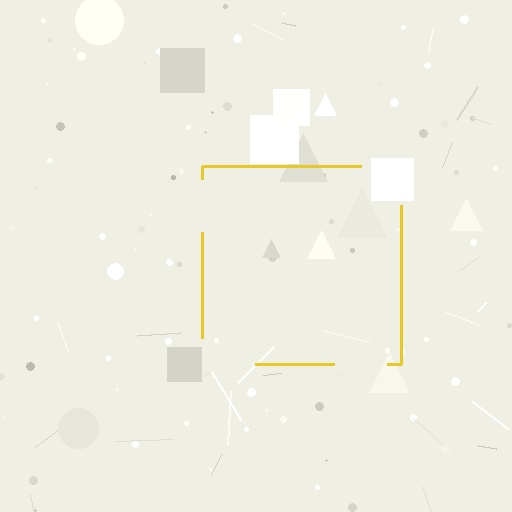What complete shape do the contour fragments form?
The contour fragments form a square.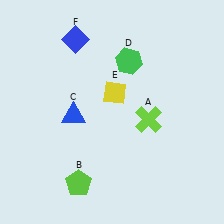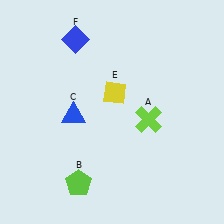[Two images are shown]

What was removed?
The green hexagon (D) was removed in Image 2.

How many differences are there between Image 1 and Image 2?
There is 1 difference between the two images.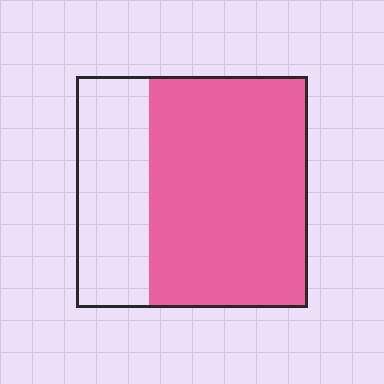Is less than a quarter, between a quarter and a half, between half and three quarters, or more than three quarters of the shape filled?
Between half and three quarters.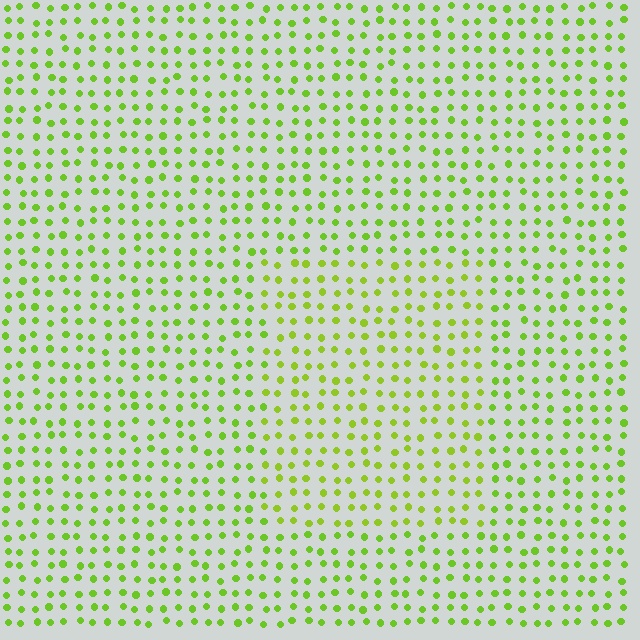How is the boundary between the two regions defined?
The boundary is defined purely by a slight shift in hue (about 14 degrees). Spacing, size, and orientation are identical on both sides.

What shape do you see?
I see a rectangle.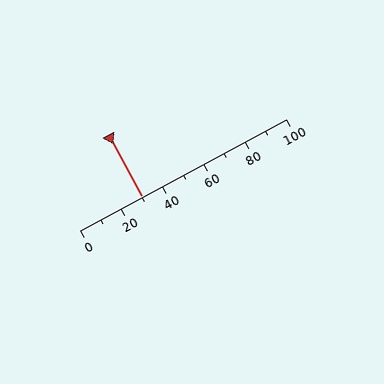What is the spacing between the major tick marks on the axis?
The major ticks are spaced 20 apart.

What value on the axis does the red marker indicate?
The marker indicates approximately 30.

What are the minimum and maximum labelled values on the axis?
The axis runs from 0 to 100.